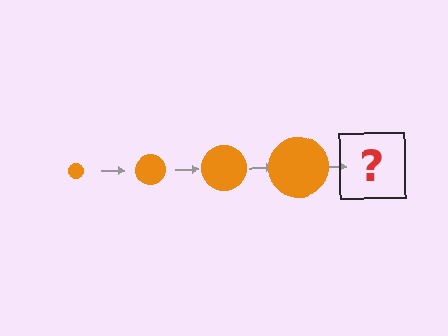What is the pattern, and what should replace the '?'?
The pattern is that the circle gets progressively larger each step. The '?' should be an orange circle, larger than the previous one.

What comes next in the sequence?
The next element should be an orange circle, larger than the previous one.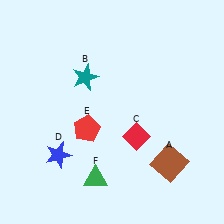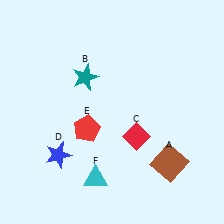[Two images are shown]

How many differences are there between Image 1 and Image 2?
There is 1 difference between the two images.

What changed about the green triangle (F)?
In Image 1, F is green. In Image 2, it changed to cyan.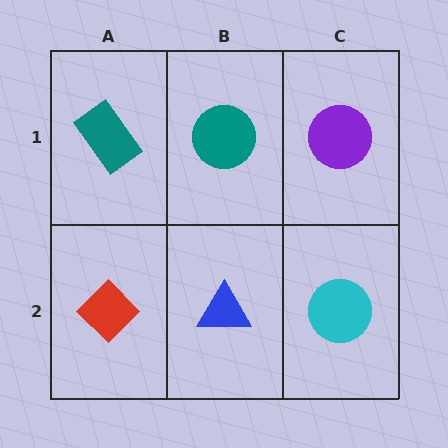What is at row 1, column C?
A purple circle.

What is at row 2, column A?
A red diamond.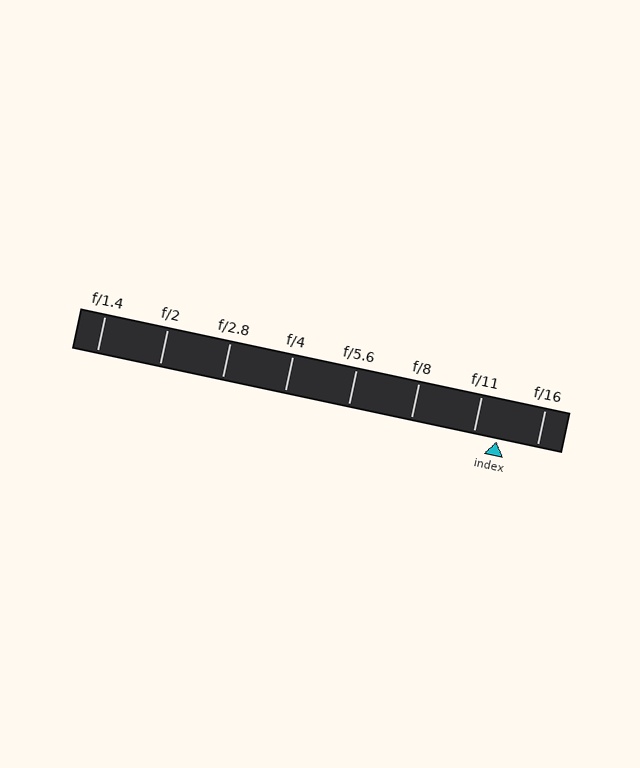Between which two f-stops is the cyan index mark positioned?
The index mark is between f/11 and f/16.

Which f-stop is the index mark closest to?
The index mark is closest to f/11.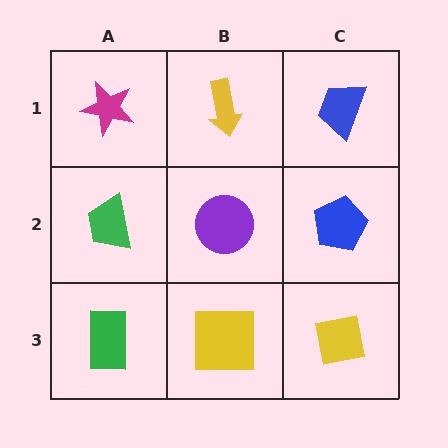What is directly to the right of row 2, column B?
A blue pentagon.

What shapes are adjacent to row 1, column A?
A green trapezoid (row 2, column A), a yellow arrow (row 1, column B).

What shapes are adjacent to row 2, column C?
A blue trapezoid (row 1, column C), a yellow square (row 3, column C), a purple circle (row 2, column B).